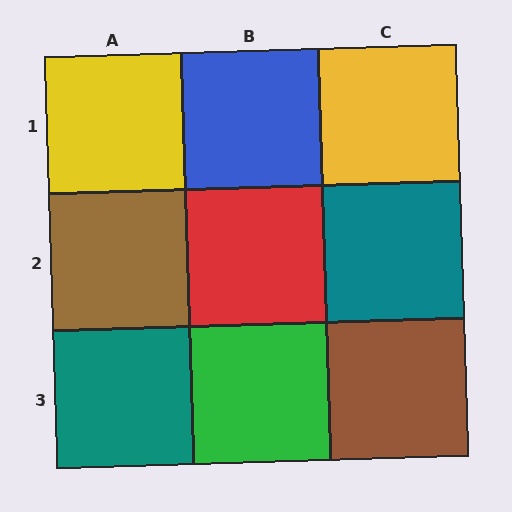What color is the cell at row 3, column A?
Teal.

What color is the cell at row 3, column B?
Green.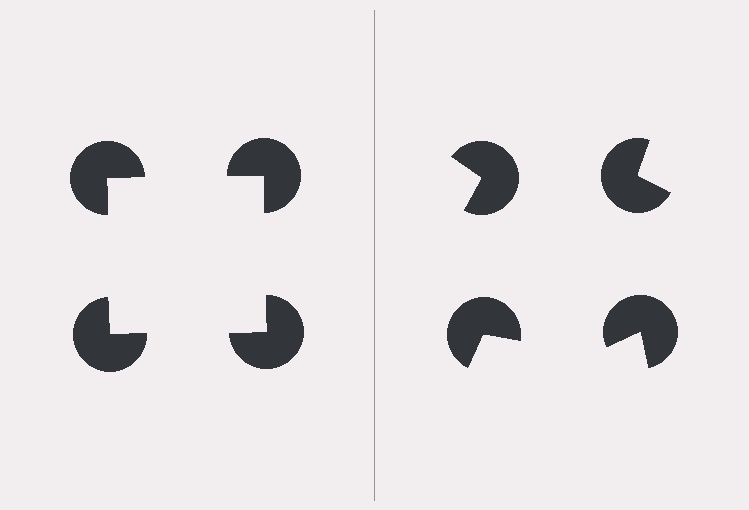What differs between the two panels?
The pac-man discs are positioned identically on both sides; only the wedge orientations differ. On the left they align to a square; on the right they are misaligned.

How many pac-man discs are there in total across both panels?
8 — 4 on each side.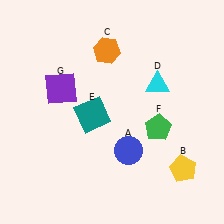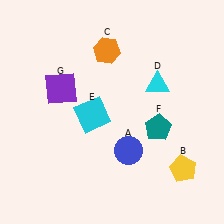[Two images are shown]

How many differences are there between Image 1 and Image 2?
There are 2 differences between the two images.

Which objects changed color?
E changed from teal to cyan. F changed from green to teal.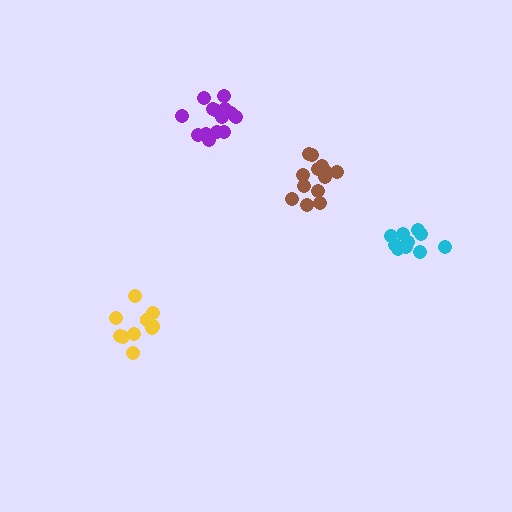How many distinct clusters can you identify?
There are 4 distinct clusters.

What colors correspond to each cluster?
The clusters are colored: purple, yellow, cyan, brown.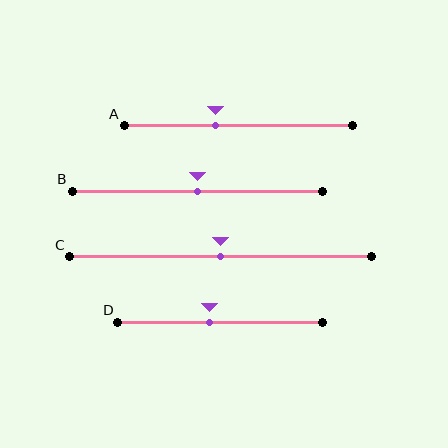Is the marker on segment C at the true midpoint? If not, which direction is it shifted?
Yes, the marker on segment C is at the true midpoint.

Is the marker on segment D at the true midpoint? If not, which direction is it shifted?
No, the marker on segment D is shifted to the left by about 5% of the segment length.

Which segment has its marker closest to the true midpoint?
Segment B has its marker closest to the true midpoint.